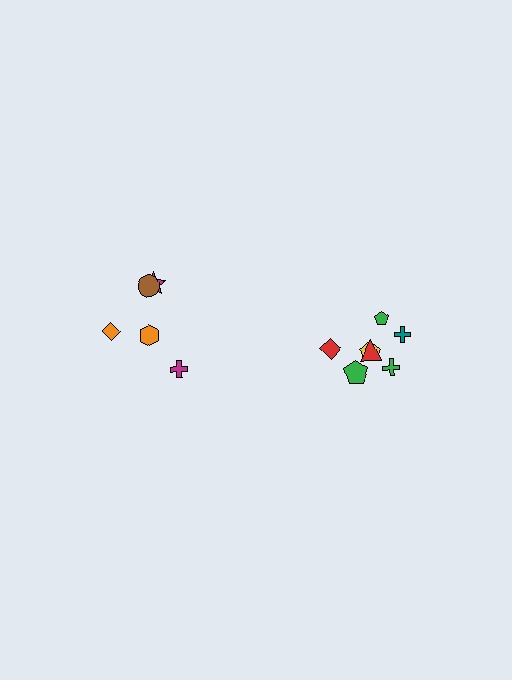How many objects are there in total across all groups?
There are 12 objects.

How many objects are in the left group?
There are 5 objects.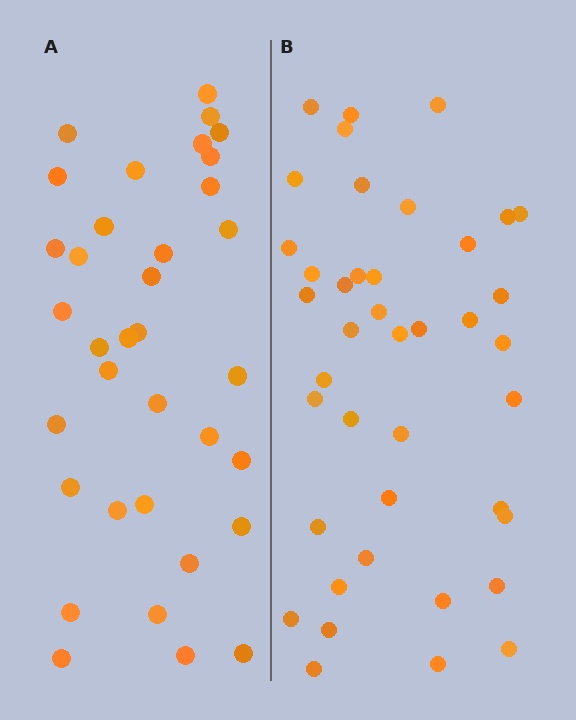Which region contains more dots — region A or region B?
Region B (the right region) has more dots.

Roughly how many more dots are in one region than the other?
Region B has about 6 more dots than region A.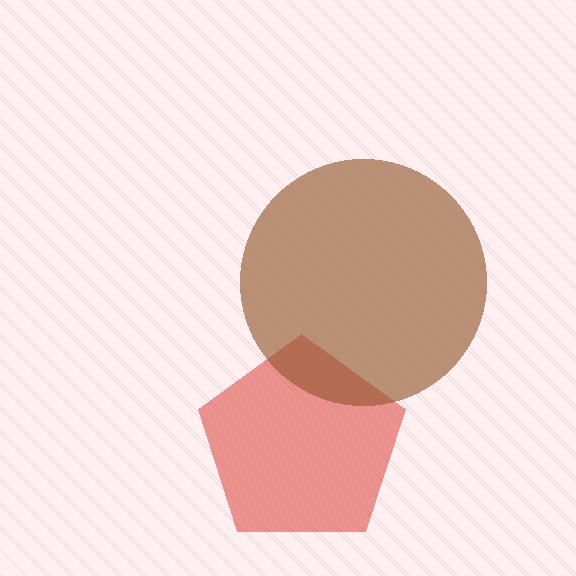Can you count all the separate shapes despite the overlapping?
Yes, there are 2 separate shapes.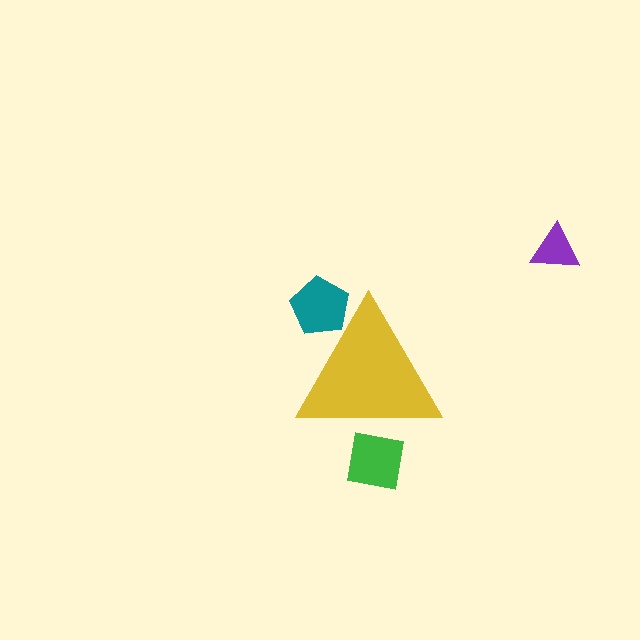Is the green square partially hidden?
Yes, the green square is partially hidden behind the yellow triangle.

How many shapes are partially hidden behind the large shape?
2 shapes are partially hidden.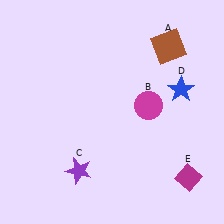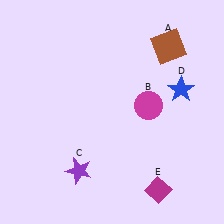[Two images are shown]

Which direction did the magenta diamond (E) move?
The magenta diamond (E) moved left.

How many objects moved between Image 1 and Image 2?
1 object moved between the two images.